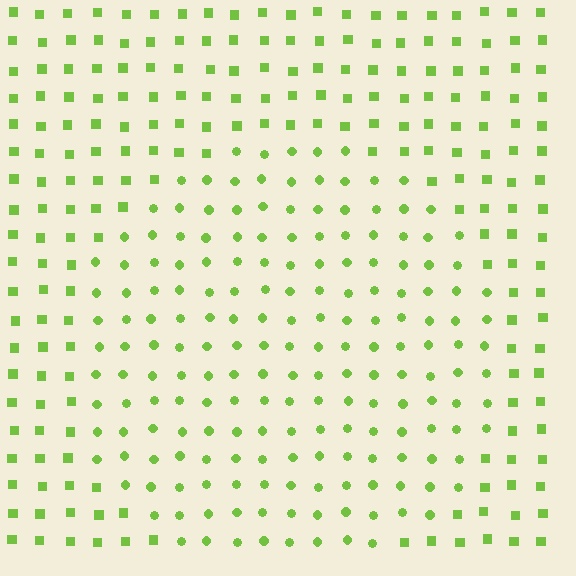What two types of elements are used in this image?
The image uses circles inside the circle region and squares outside it.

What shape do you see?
I see a circle.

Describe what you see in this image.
The image is filled with small lime elements arranged in a uniform grid. A circle-shaped region contains circles, while the surrounding area contains squares. The boundary is defined purely by the change in element shape.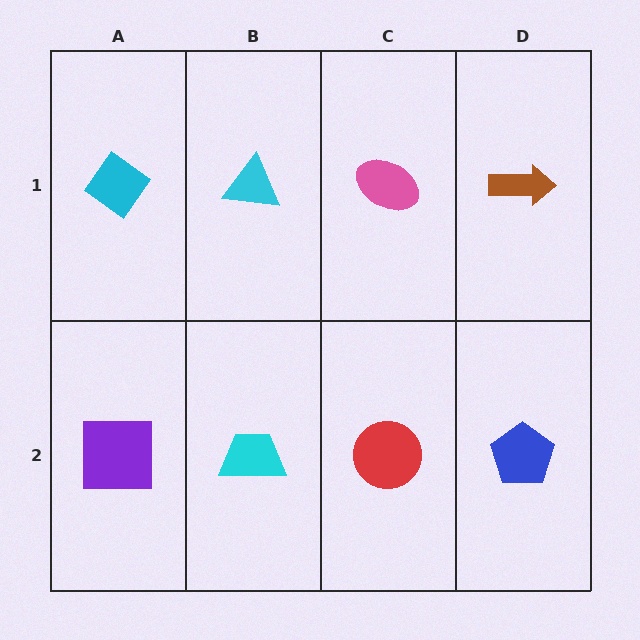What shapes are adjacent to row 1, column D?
A blue pentagon (row 2, column D), a pink ellipse (row 1, column C).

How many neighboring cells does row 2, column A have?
2.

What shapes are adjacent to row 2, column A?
A cyan diamond (row 1, column A), a cyan trapezoid (row 2, column B).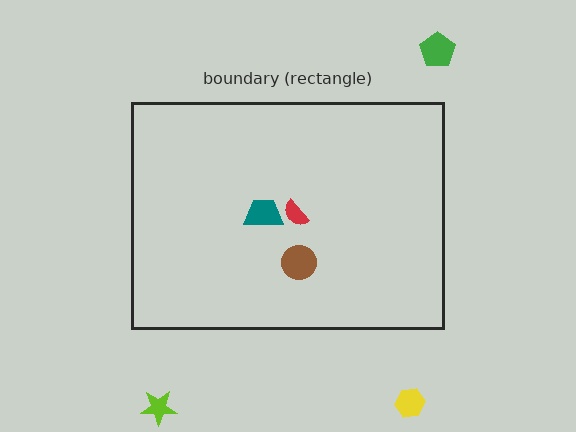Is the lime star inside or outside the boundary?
Outside.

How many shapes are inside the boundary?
3 inside, 3 outside.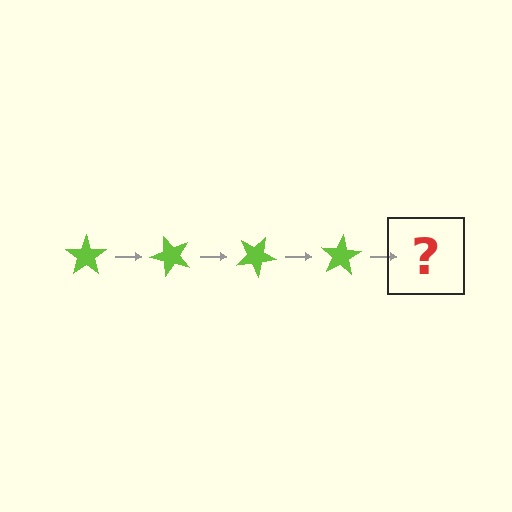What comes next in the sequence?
The next element should be a lime star rotated 200 degrees.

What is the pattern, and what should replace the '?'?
The pattern is that the star rotates 50 degrees each step. The '?' should be a lime star rotated 200 degrees.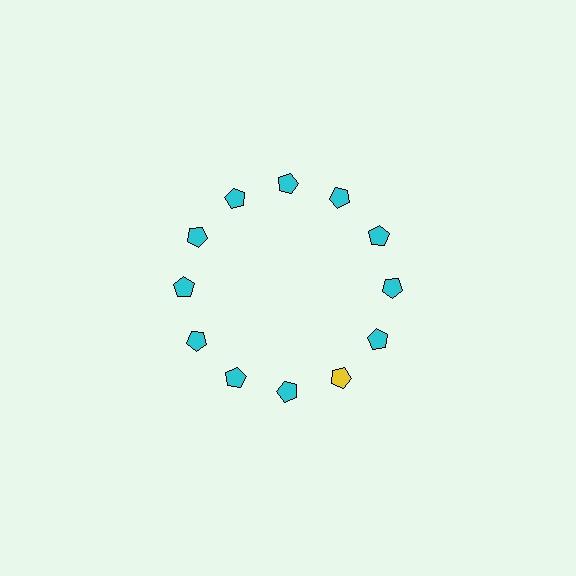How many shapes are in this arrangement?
There are 12 shapes arranged in a ring pattern.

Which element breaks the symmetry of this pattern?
The yellow pentagon at roughly the 5 o'clock position breaks the symmetry. All other shapes are cyan pentagons.